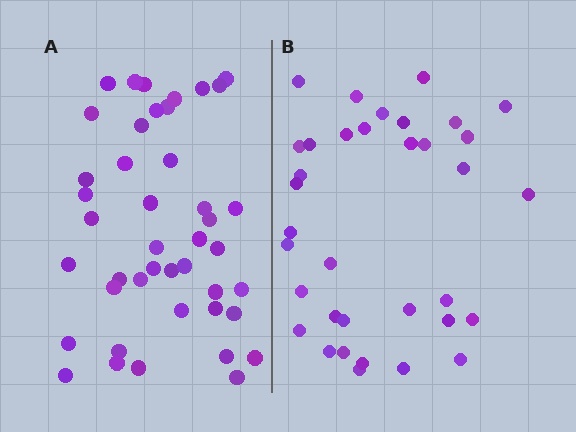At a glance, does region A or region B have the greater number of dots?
Region A (the left region) has more dots.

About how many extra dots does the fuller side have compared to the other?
Region A has roughly 8 or so more dots than region B.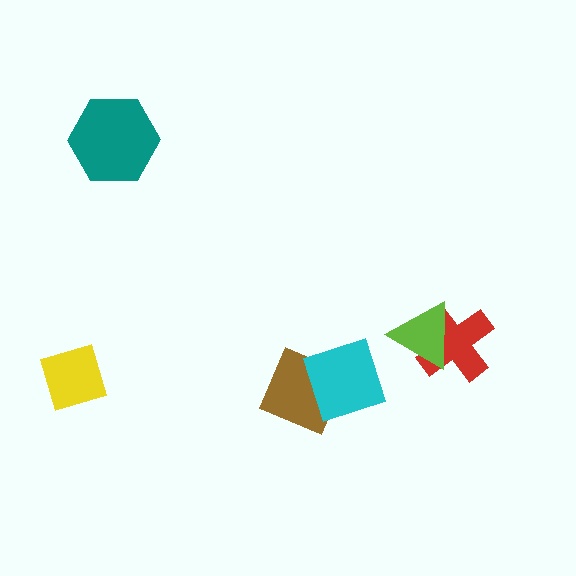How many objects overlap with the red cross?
1 object overlaps with the red cross.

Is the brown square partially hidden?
Yes, it is partially covered by another shape.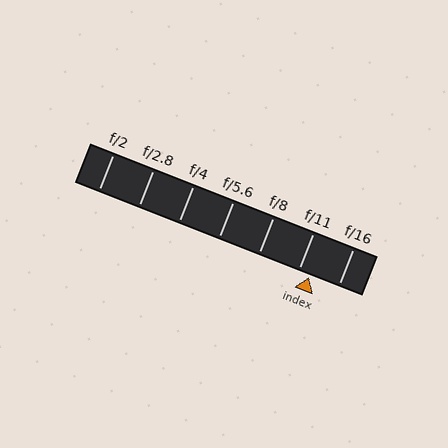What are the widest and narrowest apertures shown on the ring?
The widest aperture shown is f/2 and the narrowest is f/16.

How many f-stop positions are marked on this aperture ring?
There are 7 f-stop positions marked.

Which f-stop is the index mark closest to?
The index mark is closest to f/11.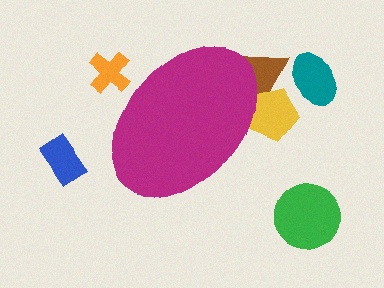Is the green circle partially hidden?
No, the green circle is fully visible.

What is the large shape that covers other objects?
A magenta ellipse.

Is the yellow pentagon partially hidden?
Yes, the yellow pentagon is partially hidden behind the magenta ellipse.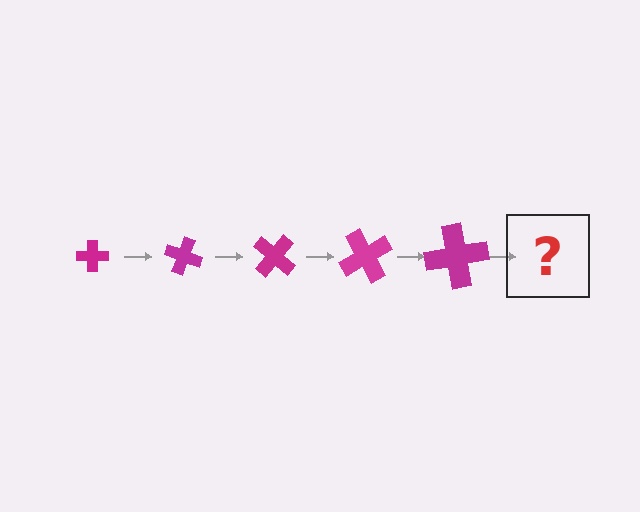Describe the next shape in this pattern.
It should be a cross, larger than the previous one and rotated 100 degrees from the start.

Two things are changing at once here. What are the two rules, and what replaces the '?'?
The two rules are that the cross grows larger each step and it rotates 20 degrees each step. The '?' should be a cross, larger than the previous one and rotated 100 degrees from the start.